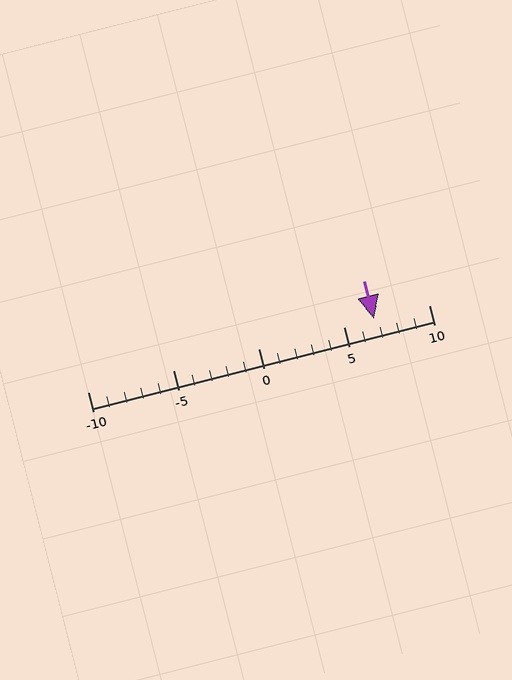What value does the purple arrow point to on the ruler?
The purple arrow points to approximately 7.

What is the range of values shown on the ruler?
The ruler shows values from -10 to 10.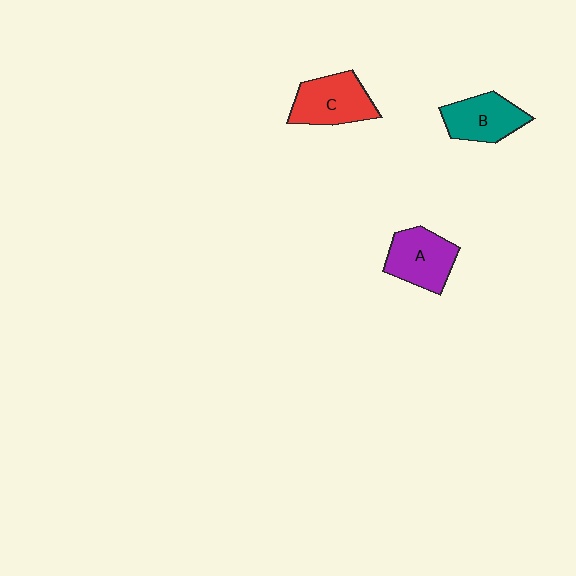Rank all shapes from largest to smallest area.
From largest to smallest: C (red), A (purple), B (teal).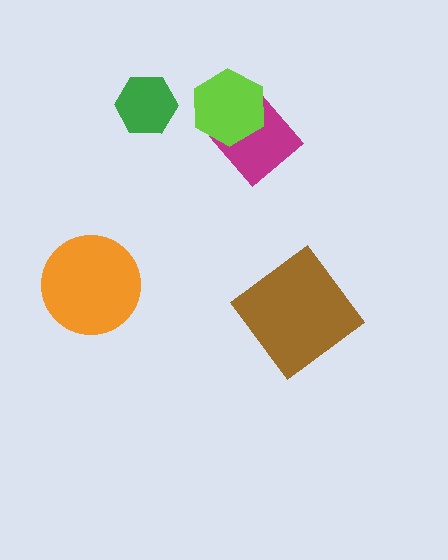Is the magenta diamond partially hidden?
Yes, it is partially covered by another shape.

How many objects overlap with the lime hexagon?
1 object overlaps with the lime hexagon.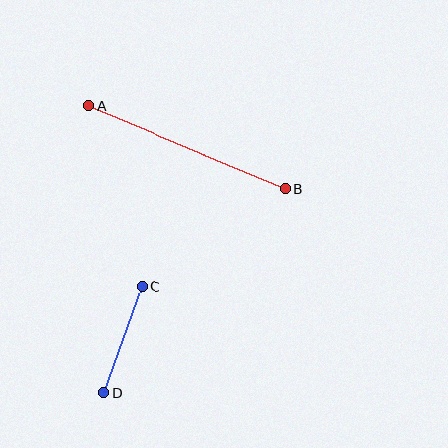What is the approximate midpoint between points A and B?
The midpoint is at approximately (187, 147) pixels.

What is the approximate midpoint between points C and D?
The midpoint is at approximately (123, 340) pixels.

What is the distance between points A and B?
The distance is approximately 213 pixels.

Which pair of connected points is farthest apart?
Points A and B are farthest apart.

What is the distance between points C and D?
The distance is approximately 113 pixels.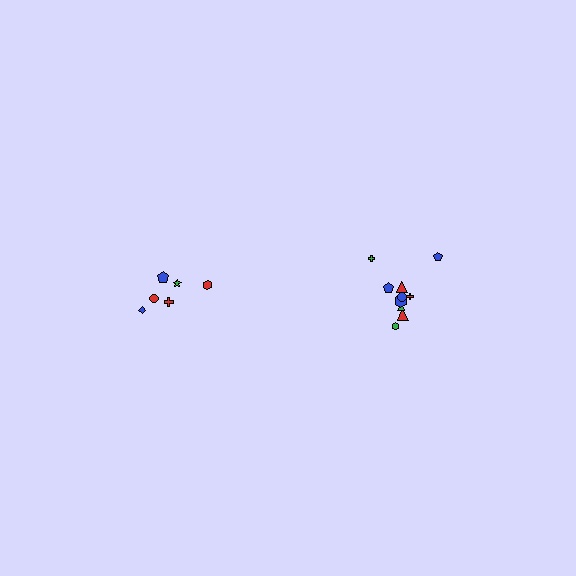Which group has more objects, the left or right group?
The right group.